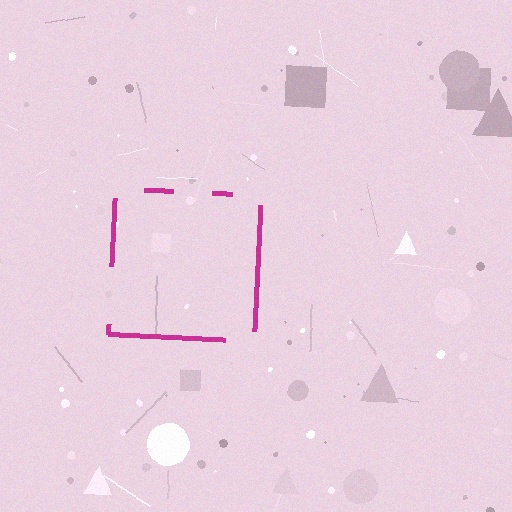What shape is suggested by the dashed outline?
The dashed outline suggests a square.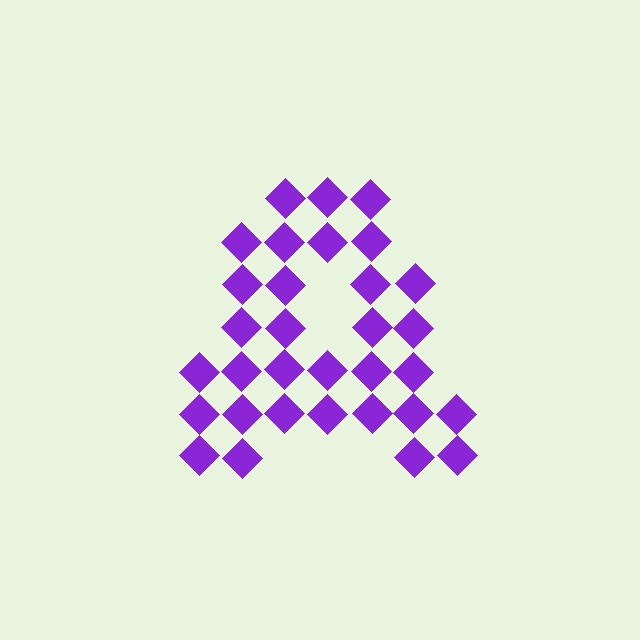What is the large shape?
The large shape is the letter A.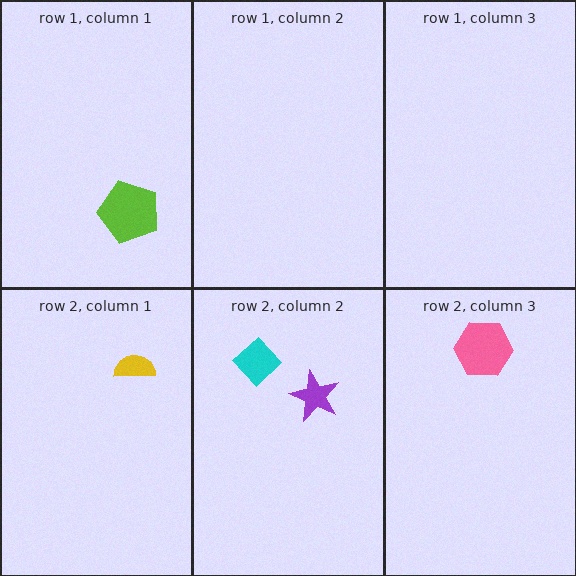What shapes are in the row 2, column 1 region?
The yellow semicircle.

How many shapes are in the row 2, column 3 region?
1.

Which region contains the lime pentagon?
The row 1, column 1 region.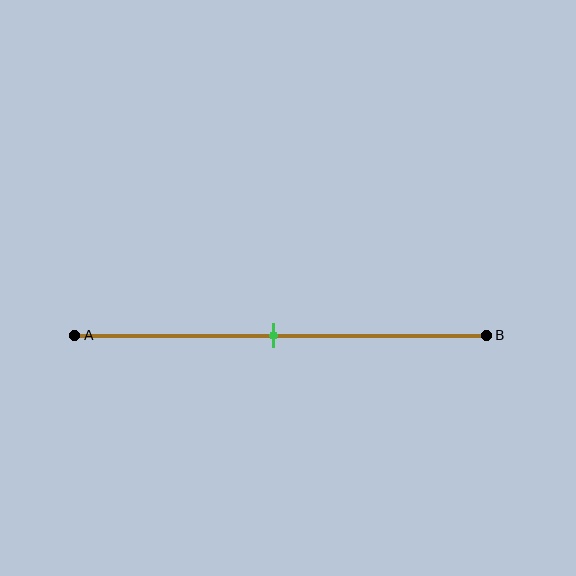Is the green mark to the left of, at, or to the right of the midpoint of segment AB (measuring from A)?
The green mark is approximately at the midpoint of segment AB.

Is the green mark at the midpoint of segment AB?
Yes, the mark is approximately at the midpoint.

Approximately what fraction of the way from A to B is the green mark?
The green mark is approximately 50% of the way from A to B.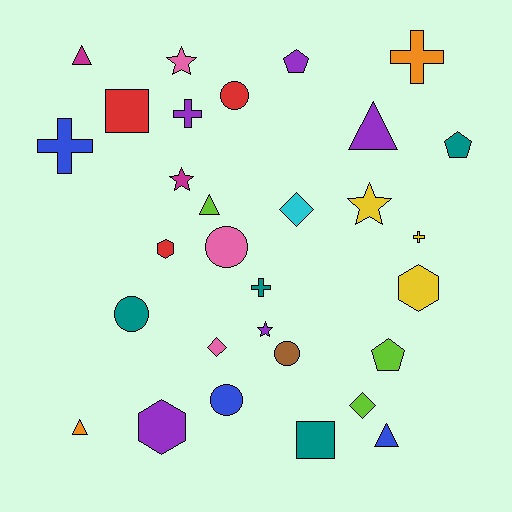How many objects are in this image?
There are 30 objects.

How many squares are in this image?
There are 2 squares.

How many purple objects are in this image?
There are 5 purple objects.